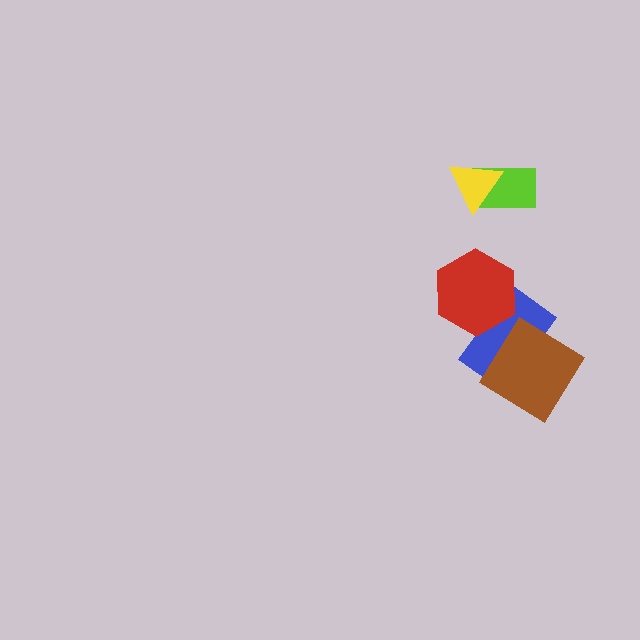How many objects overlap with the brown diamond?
1 object overlaps with the brown diamond.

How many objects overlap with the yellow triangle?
1 object overlaps with the yellow triangle.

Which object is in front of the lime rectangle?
The yellow triangle is in front of the lime rectangle.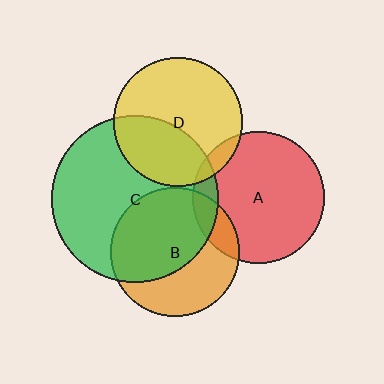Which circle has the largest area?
Circle C (green).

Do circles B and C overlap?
Yes.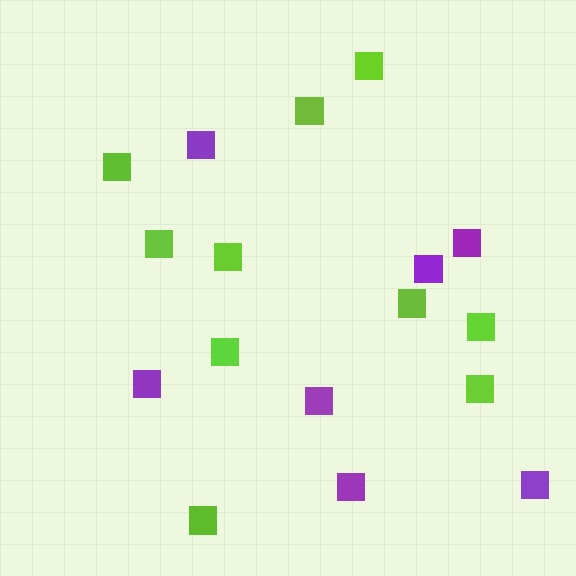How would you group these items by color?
There are 2 groups: one group of purple squares (7) and one group of lime squares (10).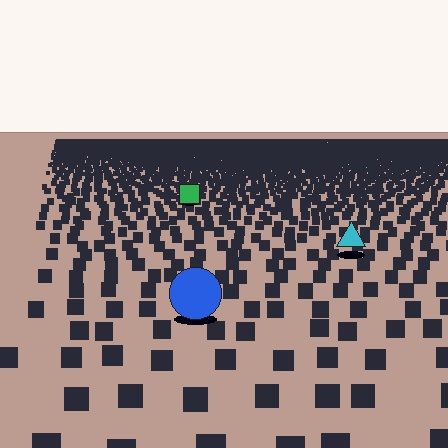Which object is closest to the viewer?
The blue circle is closest. The texture marks near it are larger and more spread out.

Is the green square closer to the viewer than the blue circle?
No. The blue circle is closer — you can tell from the texture gradient: the ground texture is coarser near it.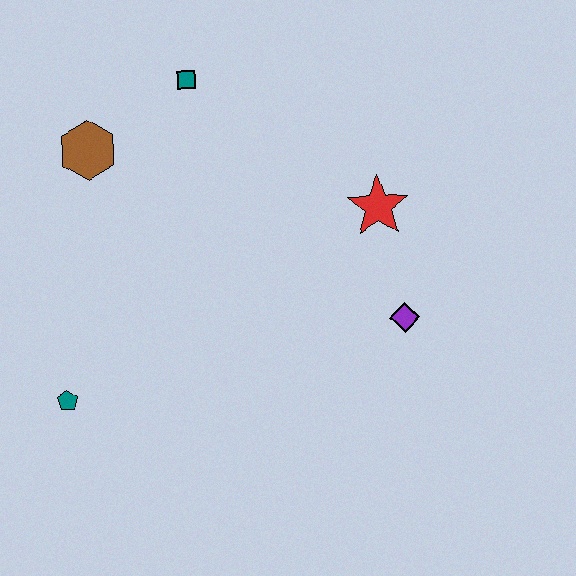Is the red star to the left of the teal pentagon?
No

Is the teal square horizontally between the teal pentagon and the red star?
Yes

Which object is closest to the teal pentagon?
The brown hexagon is closest to the teal pentagon.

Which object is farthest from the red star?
The teal pentagon is farthest from the red star.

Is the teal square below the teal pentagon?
No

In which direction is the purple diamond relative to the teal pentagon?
The purple diamond is to the right of the teal pentagon.